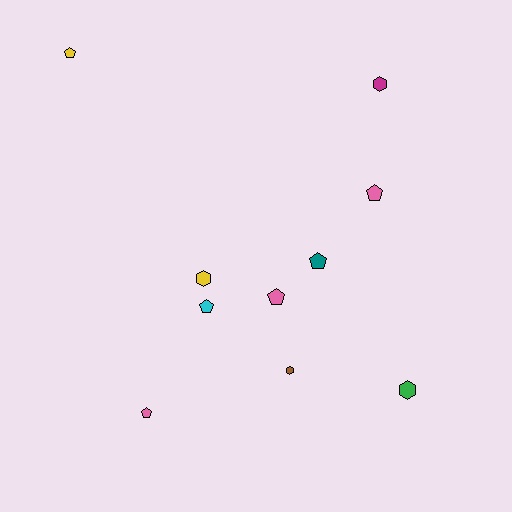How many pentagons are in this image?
There are 6 pentagons.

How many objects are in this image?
There are 10 objects.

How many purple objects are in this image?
There are no purple objects.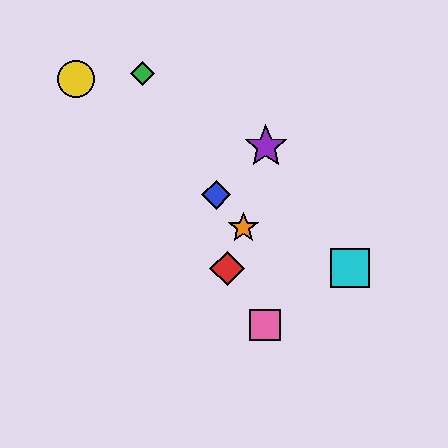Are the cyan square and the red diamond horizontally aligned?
Yes, both are at y≈268.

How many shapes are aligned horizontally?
2 shapes (the red diamond, the cyan square) are aligned horizontally.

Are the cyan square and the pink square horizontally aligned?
No, the cyan square is at y≈268 and the pink square is at y≈325.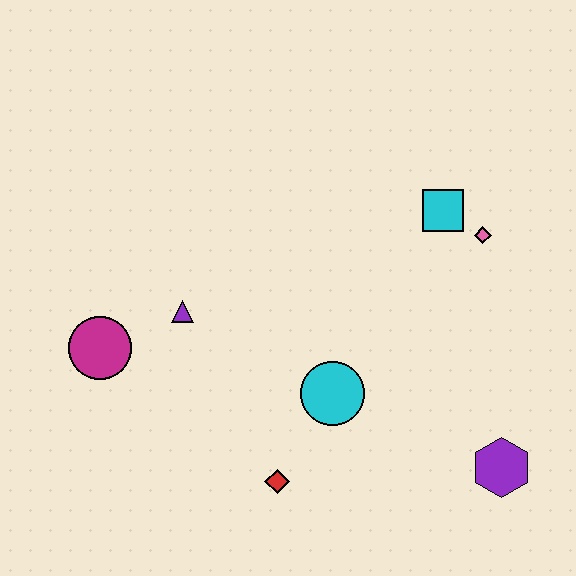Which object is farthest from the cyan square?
The magenta circle is farthest from the cyan square.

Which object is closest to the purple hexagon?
The cyan circle is closest to the purple hexagon.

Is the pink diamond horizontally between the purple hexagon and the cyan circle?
Yes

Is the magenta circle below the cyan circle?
No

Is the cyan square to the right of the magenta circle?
Yes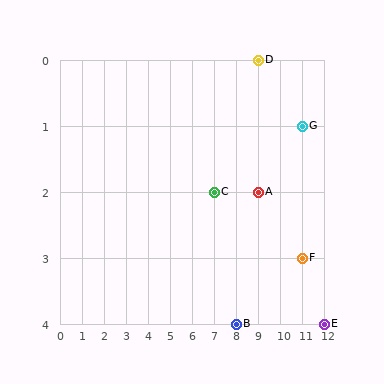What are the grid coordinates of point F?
Point F is at grid coordinates (11, 3).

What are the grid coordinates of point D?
Point D is at grid coordinates (9, 0).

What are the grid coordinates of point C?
Point C is at grid coordinates (7, 2).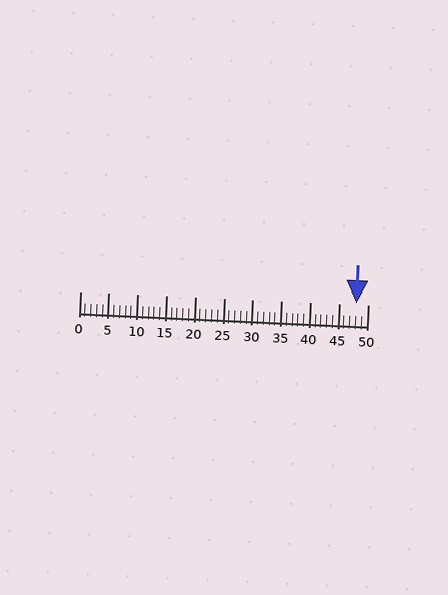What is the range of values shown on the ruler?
The ruler shows values from 0 to 50.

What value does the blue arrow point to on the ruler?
The blue arrow points to approximately 48.